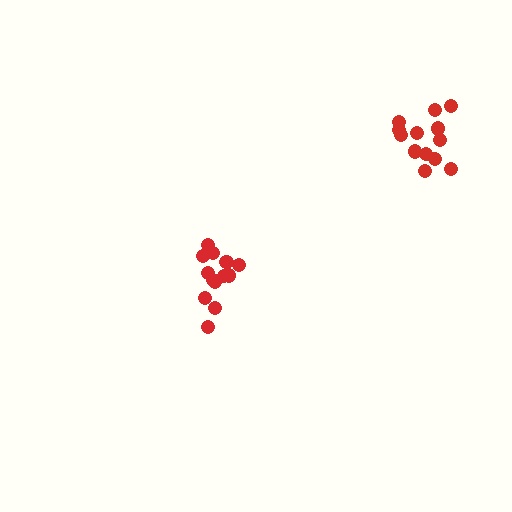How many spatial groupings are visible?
There are 2 spatial groupings.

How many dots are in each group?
Group 1: 13 dots, Group 2: 13 dots (26 total).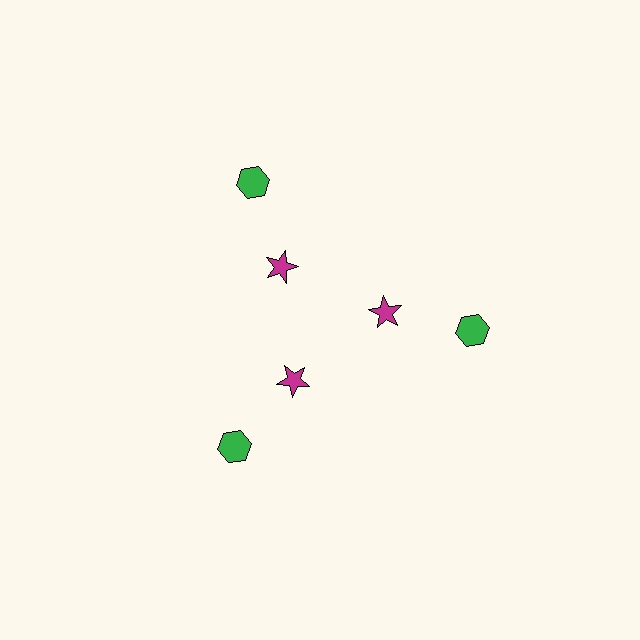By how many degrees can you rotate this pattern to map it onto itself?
The pattern maps onto itself every 120 degrees of rotation.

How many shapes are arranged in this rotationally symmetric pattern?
There are 6 shapes, arranged in 3 groups of 2.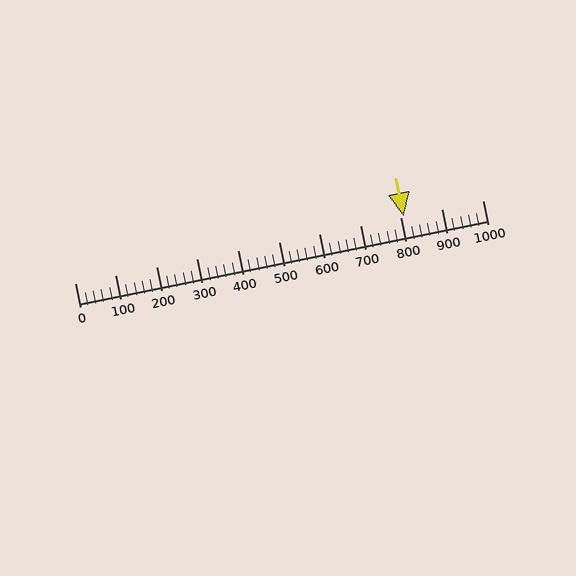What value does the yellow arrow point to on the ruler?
The yellow arrow points to approximately 808.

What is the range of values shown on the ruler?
The ruler shows values from 0 to 1000.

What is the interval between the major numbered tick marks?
The major tick marks are spaced 100 units apart.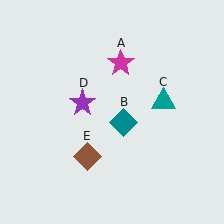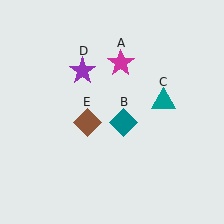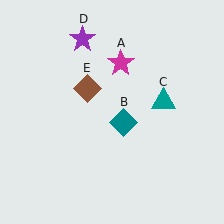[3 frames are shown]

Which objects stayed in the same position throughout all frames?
Magenta star (object A) and teal diamond (object B) and teal triangle (object C) remained stationary.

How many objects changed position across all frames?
2 objects changed position: purple star (object D), brown diamond (object E).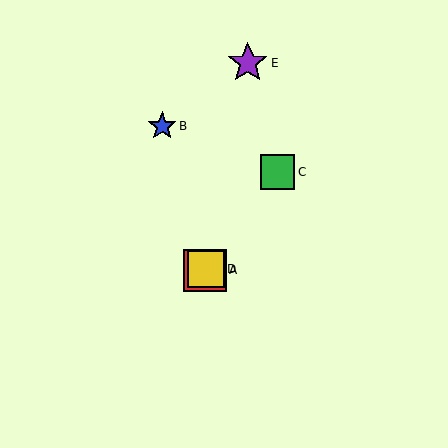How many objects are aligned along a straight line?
3 objects (A, C, D) are aligned along a straight line.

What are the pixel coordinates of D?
Object D is at (206, 269).